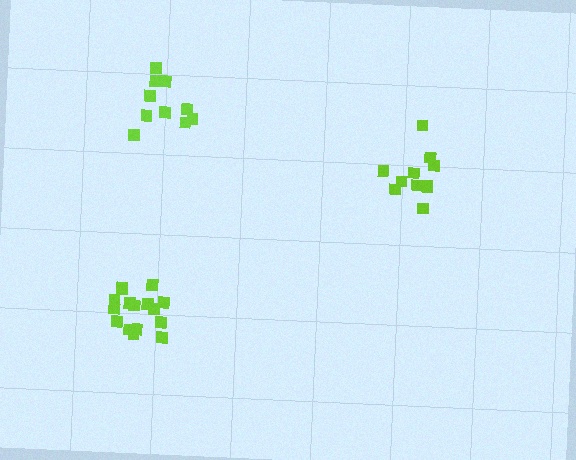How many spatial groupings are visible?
There are 3 spatial groupings.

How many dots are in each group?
Group 1: 11 dots, Group 2: 16 dots, Group 3: 10 dots (37 total).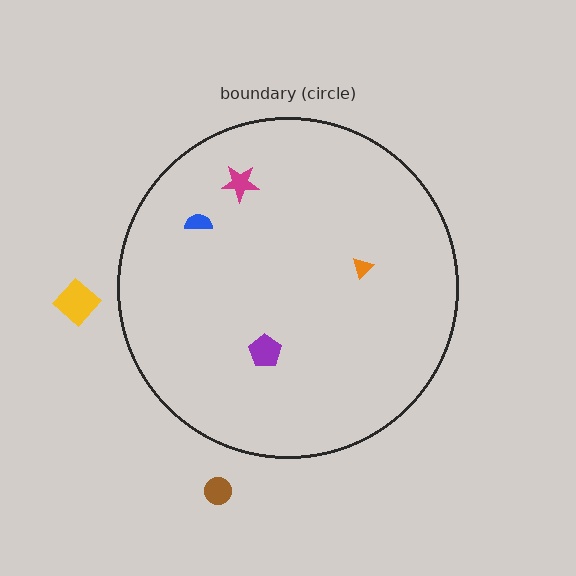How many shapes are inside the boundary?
4 inside, 2 outside.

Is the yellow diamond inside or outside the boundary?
Outside.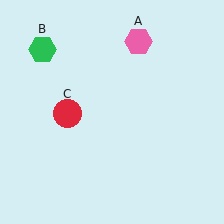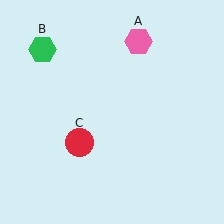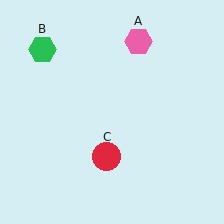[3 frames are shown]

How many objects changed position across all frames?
1 object changed position: red circle (object C).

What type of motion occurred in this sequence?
The red circle (object C) rotated counterclockwise around the center of the scene.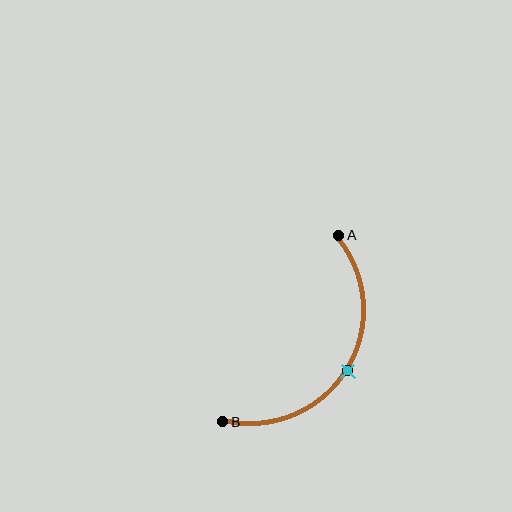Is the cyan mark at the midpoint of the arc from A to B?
Yes. The cyan mark lies on the arc at equal arc-length from both A and B — it is the arc midpoint.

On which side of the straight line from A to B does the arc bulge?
The arc bulges to the right of the straight line connecting A and B.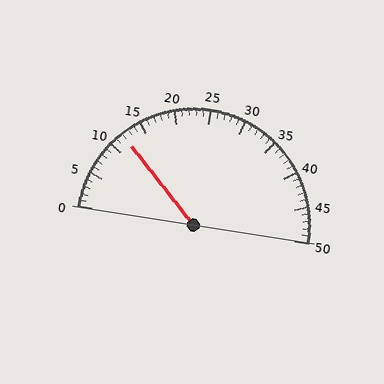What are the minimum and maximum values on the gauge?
The gauge ranges from 0 to 50.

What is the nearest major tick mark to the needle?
The nearest major tick mark is 10.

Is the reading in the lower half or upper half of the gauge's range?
The reading is in the lower half of the range (0 to 50).